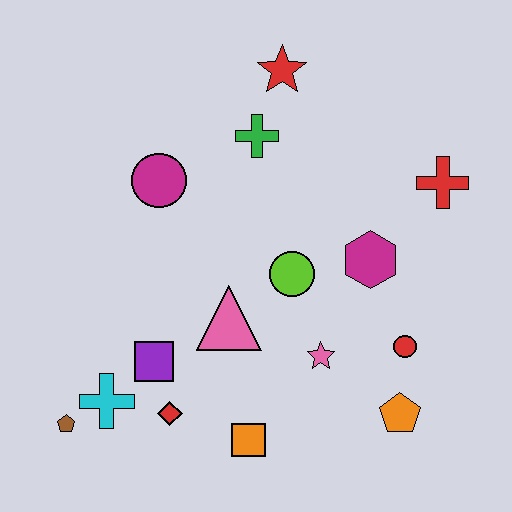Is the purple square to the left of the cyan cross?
No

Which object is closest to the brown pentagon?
The cyan cross is closest to the brown pentagon.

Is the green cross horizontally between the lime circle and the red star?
No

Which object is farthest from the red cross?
The brown pentagon is farthest from the red cross.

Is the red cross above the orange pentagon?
Yes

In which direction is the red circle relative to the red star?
The red circle is below the red star.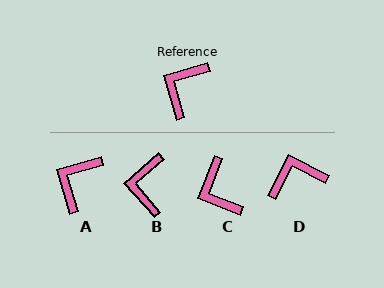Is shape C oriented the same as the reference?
No, it is off by about 53 degrees.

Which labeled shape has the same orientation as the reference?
A.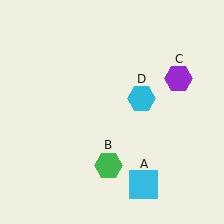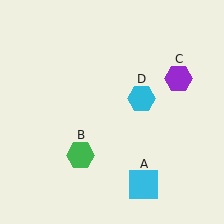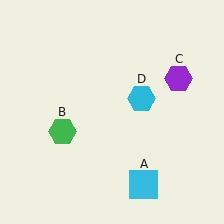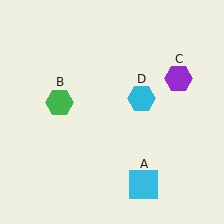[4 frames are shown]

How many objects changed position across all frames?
1 object changed position: green hexagon (object B).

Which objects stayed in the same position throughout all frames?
Cyan square (object A) and purple hexagon (object C) and cyan hexagon (object D) remained stationary.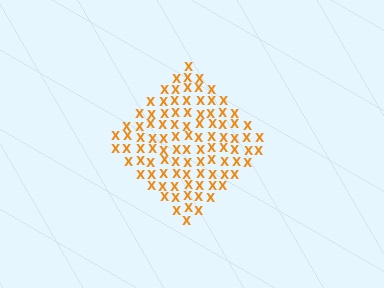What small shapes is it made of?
It is made of small letter X's.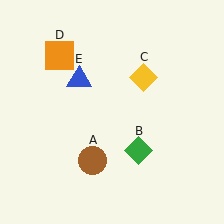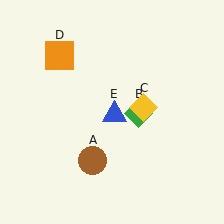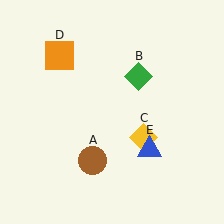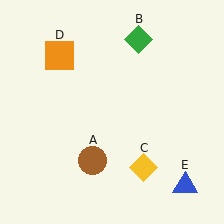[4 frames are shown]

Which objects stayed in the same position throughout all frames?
Brown circle (object A) and orange square (object D) remained stationary.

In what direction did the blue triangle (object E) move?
The blue triangle (object E) moved down and to the right.